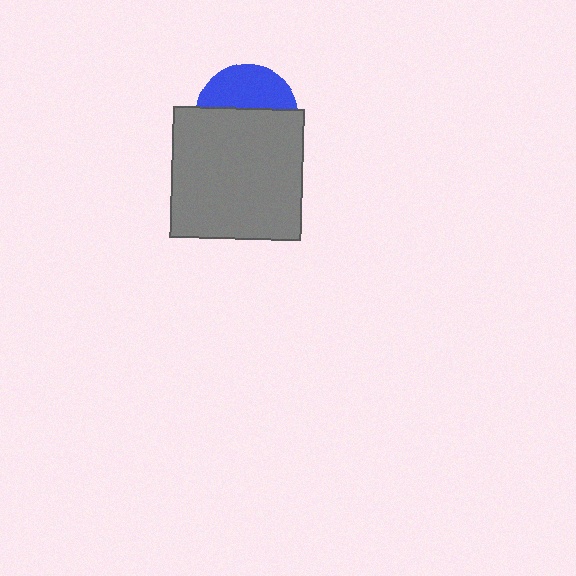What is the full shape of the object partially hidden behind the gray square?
The partially hidden object is a blue circle.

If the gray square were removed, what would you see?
You would see the complete blue circle.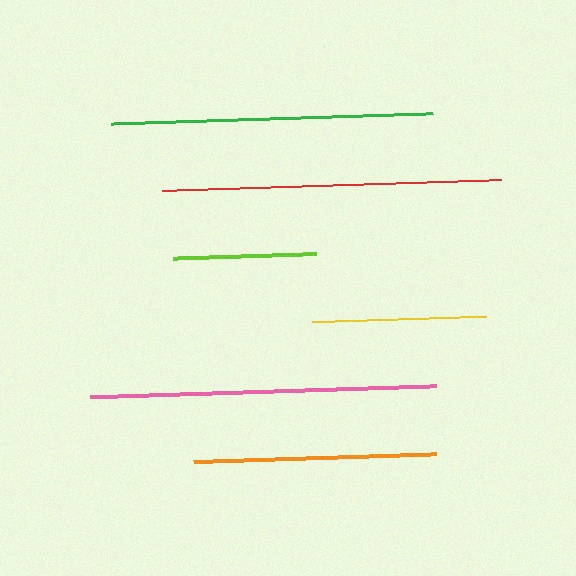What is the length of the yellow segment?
The yellow segment is approximately 174 pixels long.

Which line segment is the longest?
The pink line is the longest at approximately 347 pixels.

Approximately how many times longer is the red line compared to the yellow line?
The red line is approximately 1.9 times the length of the yellow line.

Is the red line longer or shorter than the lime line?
The red line is longer than the lime line.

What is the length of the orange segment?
The orange segment is approximately 244 pixels long.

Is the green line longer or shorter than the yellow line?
The green line is longer than the yellow line.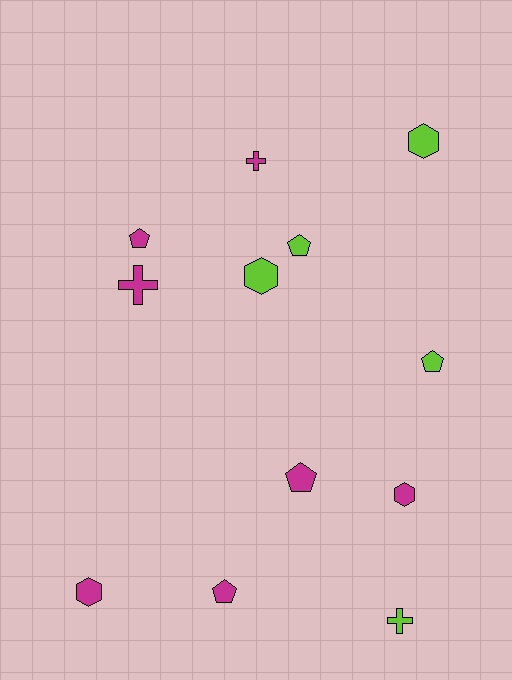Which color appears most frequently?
Magenta, with 7 objects.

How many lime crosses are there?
There is 1 lime cross.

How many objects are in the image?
There are 12 objects.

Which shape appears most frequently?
Pentagon, with 5 objects.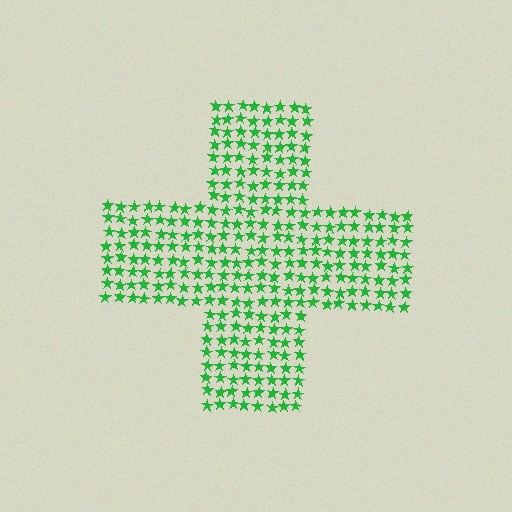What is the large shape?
The large shape is a cross.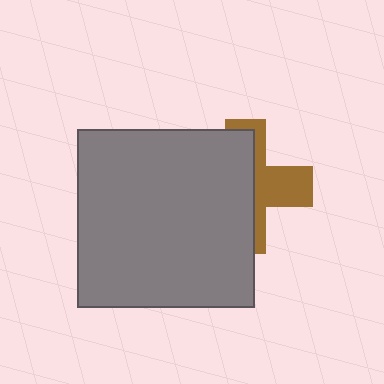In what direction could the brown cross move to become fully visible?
The brown cross could move right. That would shift it out from behind the gray square entirely.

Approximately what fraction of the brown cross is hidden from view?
Roughly 61% of the brown cross is hidden behind the gray square.